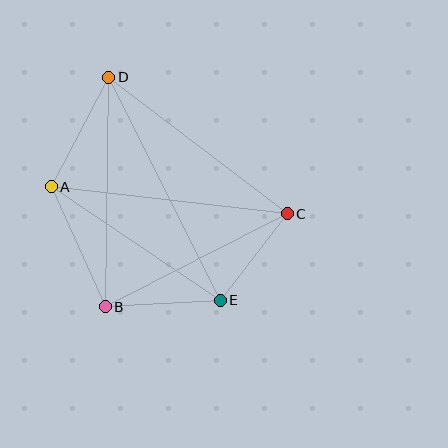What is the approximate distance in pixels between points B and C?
The distance between B and C is approximately 204 pixels.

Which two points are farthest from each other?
Points D and E are farthest from each other.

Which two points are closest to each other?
Points C and E are closest to each other.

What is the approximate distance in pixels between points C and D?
The distance between C and D is approximately 225 pixels.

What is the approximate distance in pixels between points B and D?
The distance between B and D is approximately 229 pixels.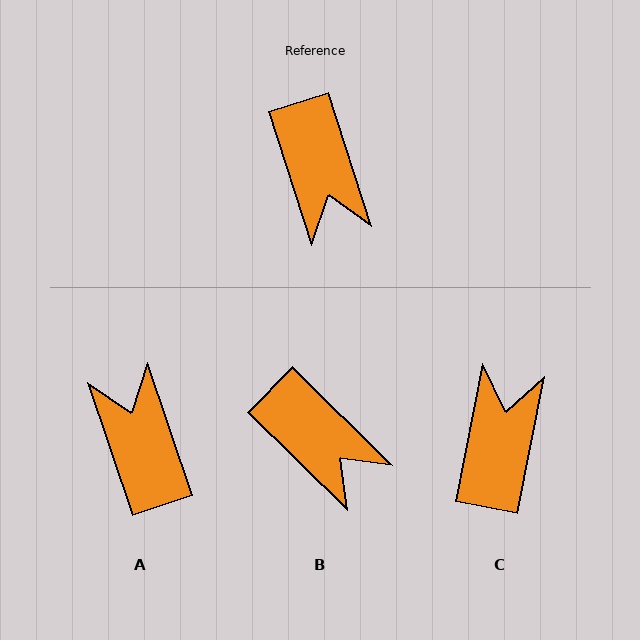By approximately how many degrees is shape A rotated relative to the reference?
Approximately 179 degrees clockwise.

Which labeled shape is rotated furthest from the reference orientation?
A, about 179 degrees away.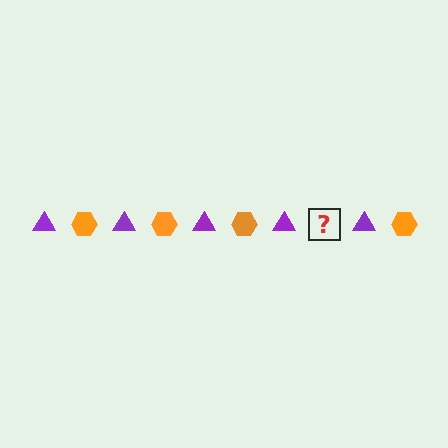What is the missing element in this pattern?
The missing element is an orange hexagon.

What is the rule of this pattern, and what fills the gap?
The rule is that the pattern alternates between purple triangle and orange hexagon. The gap should be filled with an orange hexagon.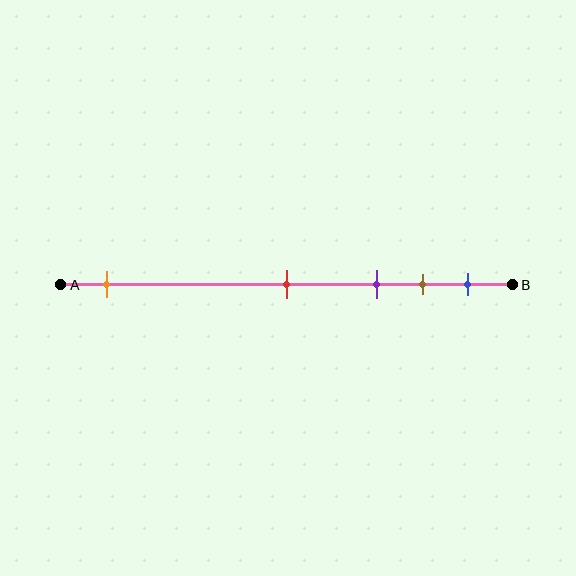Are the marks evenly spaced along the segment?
No, the marks are not evenly spaced.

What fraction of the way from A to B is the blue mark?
The blue mark is approximately 90% (0.9) of the way from A to B.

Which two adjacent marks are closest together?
The brown and blue marks are the closest adjacent pair.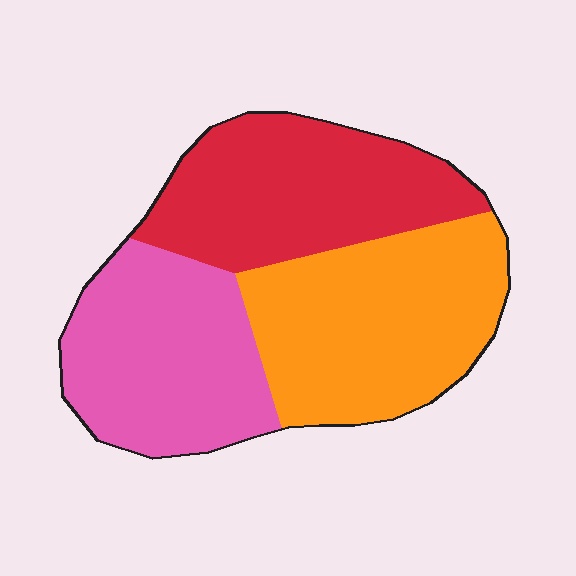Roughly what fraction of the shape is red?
Red covers 32% of the shape.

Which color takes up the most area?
Orange, at roughly 35%.